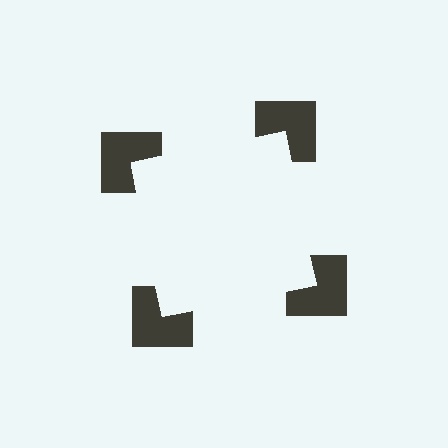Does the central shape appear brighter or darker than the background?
It typically appears slightly brighter than the background, even though no actual brightness change is drawn.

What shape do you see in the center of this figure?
An illusory square — its edges are inferred from the aligned wedge cuts in the notched squares, not physically drawn.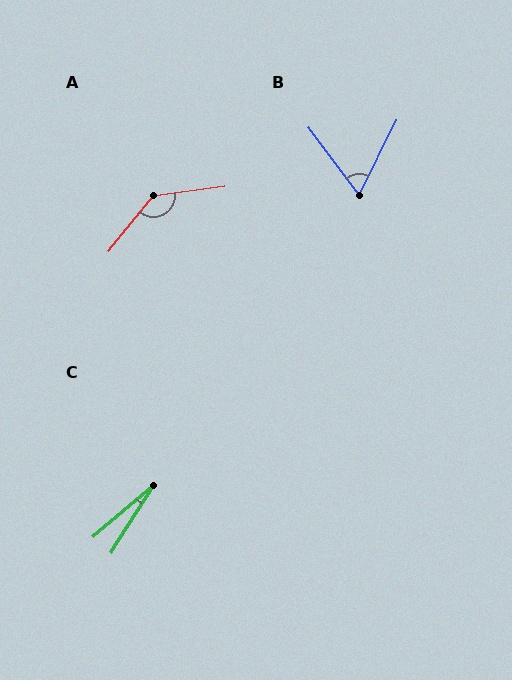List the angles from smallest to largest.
C (17°), B (63°), A (137°).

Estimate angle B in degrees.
Approximately 63 degrees.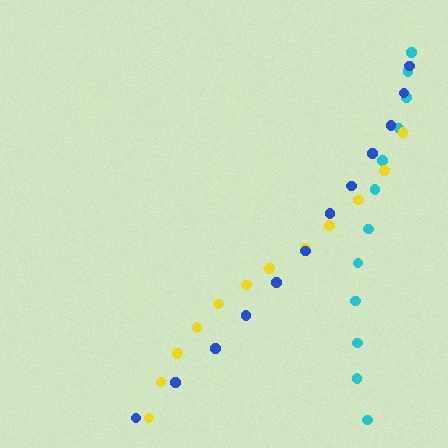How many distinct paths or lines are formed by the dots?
There are 3 distinct paths.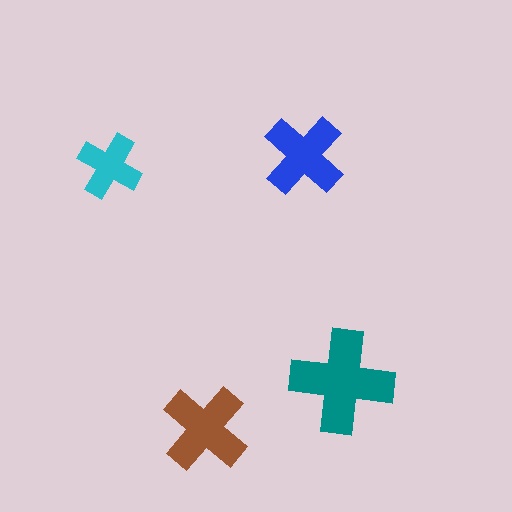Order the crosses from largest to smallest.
the teal one, the brown one, the blue one, the cyan one.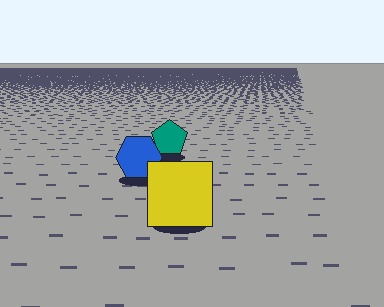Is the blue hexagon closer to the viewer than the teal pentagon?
Yes. The blue hexagon is closer — you can tell from the texture gradient: the ground texture is coarser near it.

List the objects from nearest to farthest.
From nearest to farthest: the yellow square, the blue hexagon, the teal pentagon.